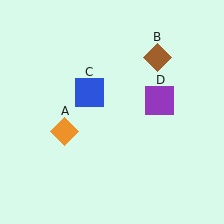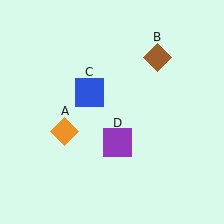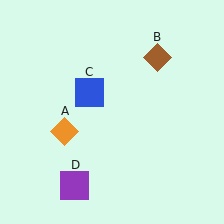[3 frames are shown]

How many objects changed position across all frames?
1 object changed position: purple square (object D).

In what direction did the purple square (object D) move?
The purple square (object D) moved down and to the left.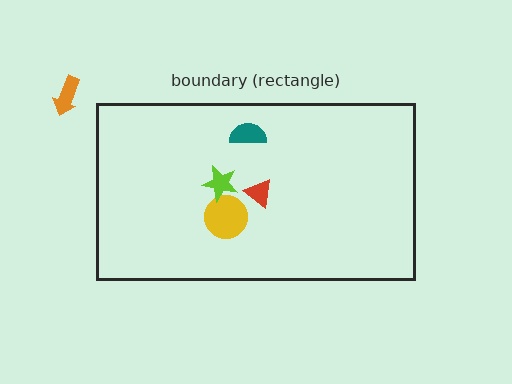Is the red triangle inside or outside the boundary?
Inside.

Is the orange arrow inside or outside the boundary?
Outside.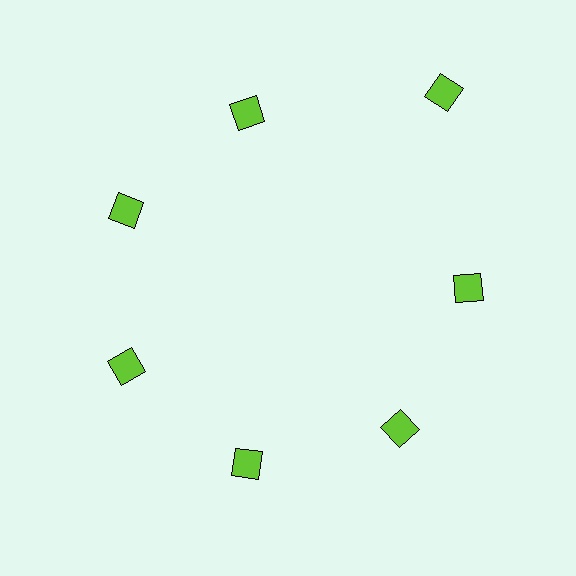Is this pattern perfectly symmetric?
No. The 7 lime diamonds are arranged in a ring, but one element near the 1 o'clock position is pushed outward from the center, breaking the 7-fold rotational symmetry.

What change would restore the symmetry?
The symmetry would be restored by moving it inward, back onto the ring so that all 7 diamonds sit at equal angles and equal distance from the center.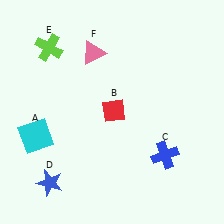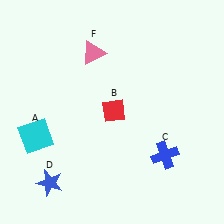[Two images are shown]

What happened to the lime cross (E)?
The lime cross (E) was removed in Image 2. It was in the top-left area of Image 1.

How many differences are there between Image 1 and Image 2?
There is 1 difference between the two images.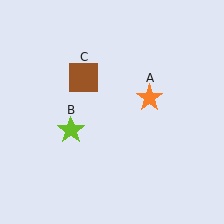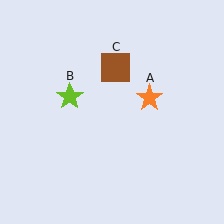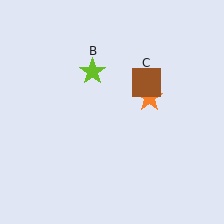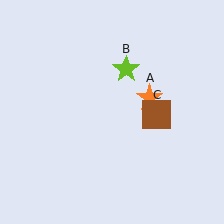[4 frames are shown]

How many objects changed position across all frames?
2 objects changed position: lime star (object B), brown square (object C).